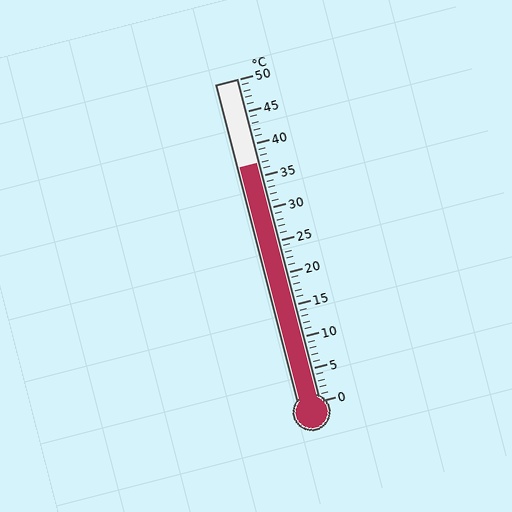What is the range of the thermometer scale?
The thermometer scale ranges from 0°C to 50°C.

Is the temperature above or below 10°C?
The temperature is above 10°C.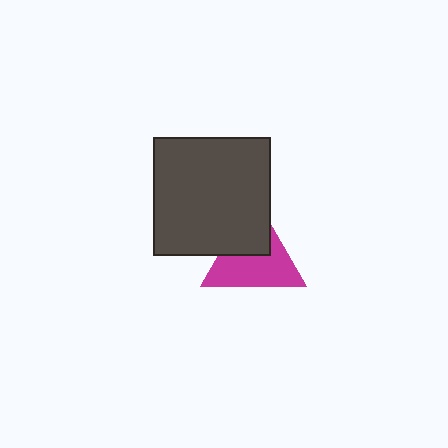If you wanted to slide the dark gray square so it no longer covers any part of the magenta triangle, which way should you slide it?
Slide it toward the upper-left — that is the most direct way to separate the two shapes.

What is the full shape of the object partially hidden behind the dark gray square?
The partially hidden object is a magenta triangle.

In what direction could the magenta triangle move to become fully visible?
The magenta triangle could move toward the lower-right. That would shift it out from behind the dark gray square entirely.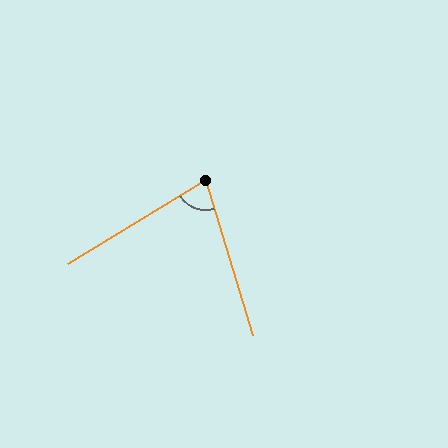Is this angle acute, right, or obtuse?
It is acute.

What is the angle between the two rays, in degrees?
Approximately 76 degrees.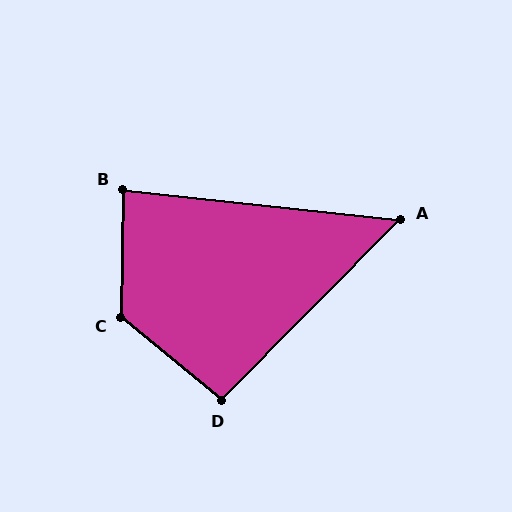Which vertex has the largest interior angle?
C, at approximately 128 degrees.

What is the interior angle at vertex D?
Approximately 95 degrees (obtuse).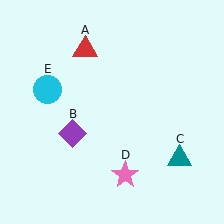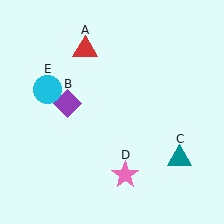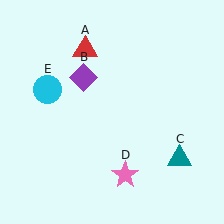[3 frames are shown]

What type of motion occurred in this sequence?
The purple diamond (object B) rotated clockwise around the center of the scene.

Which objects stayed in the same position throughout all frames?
Red triangle (object A) and teal triangle (object C) and pink star (object D) and cyan circle (object E) remained stationary.